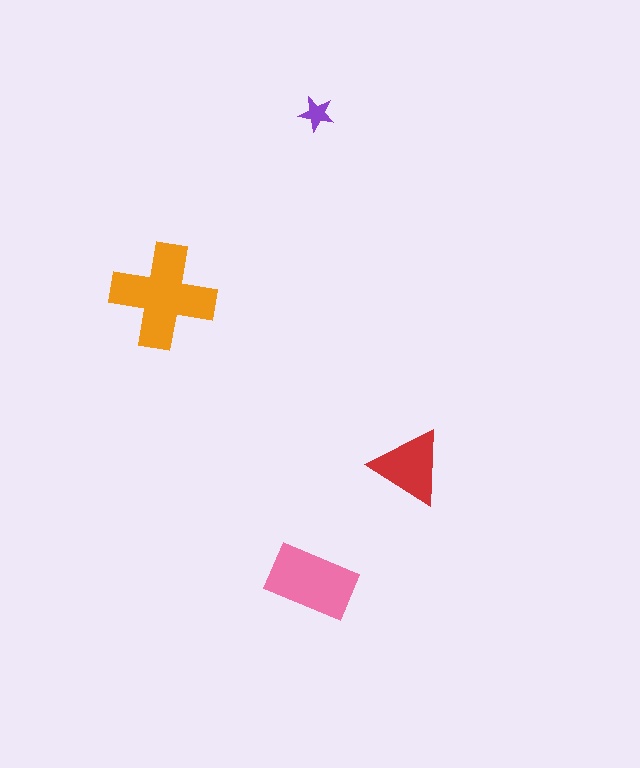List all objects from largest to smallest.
The orange cross, the pink rectangle, the red triangle, the purple star.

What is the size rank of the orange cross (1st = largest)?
1st.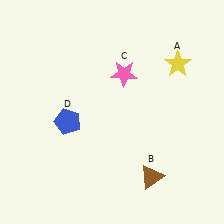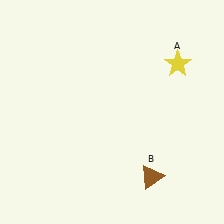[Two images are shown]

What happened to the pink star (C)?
The pink star (C) was removed in Image 2. It was in the top-right area of Image 1.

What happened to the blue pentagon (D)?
The blue pentagon (D) was removed in Image 2. It was in the bottom-left area of Image 1.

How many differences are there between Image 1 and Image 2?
There are 2 differences between the two images.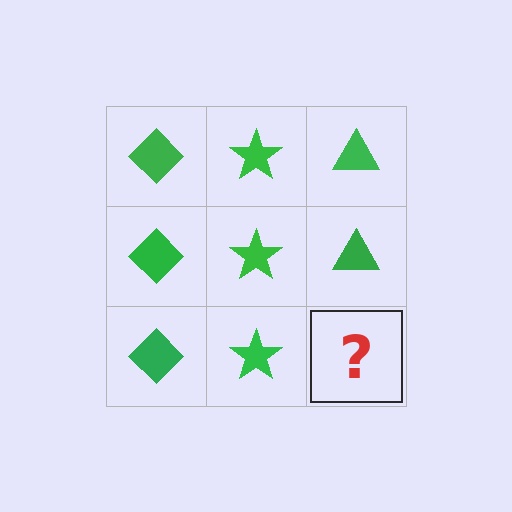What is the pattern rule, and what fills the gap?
The rule is that each column has a consistent shape. The gap should be filled with a green triangle.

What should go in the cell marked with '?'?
The missing cell should contain a green triangle.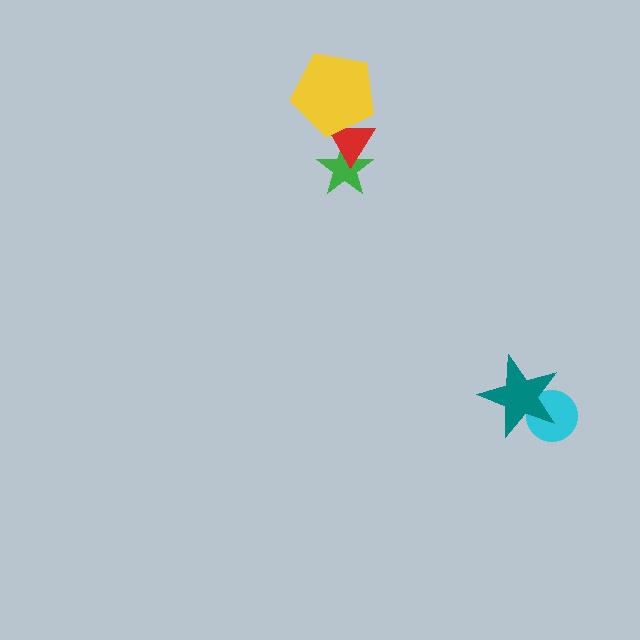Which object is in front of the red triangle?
The yellow pentagon is in front of the red triangle.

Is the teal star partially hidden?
No, no other shape covers it.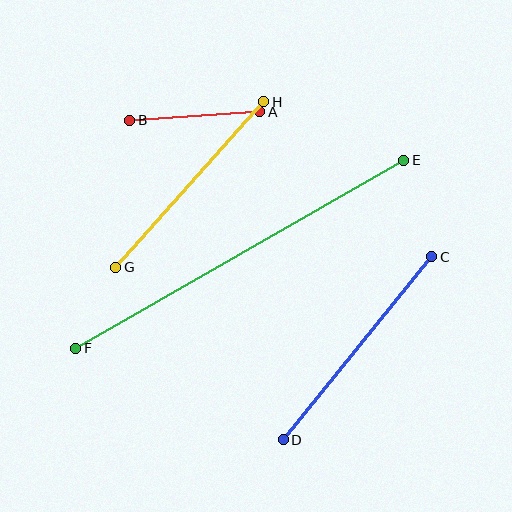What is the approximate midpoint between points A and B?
The midpoint is at approximately (195, 116) pixels.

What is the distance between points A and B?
The distance is approximately 130 pixels.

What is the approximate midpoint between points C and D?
The midpoint is at approximately (358, 348) pixels.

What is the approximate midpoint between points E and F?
The midpoint is at approximately (240, 254) pixels.